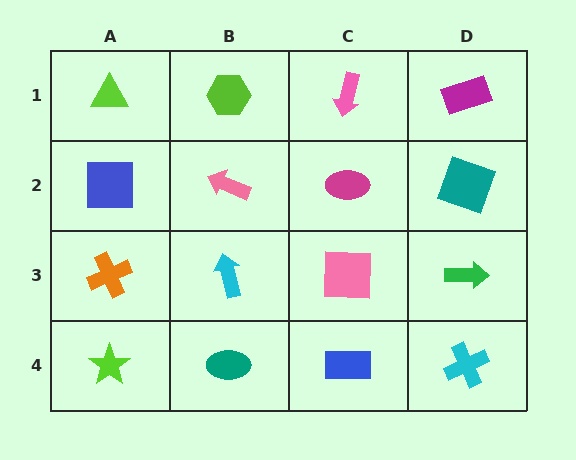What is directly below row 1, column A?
A blue square.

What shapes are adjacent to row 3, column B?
A pink arrow (row 2, column B), a teal ellipse (row 4, column B), an orange cross (row 3, column A), a pink square (row 3, column C).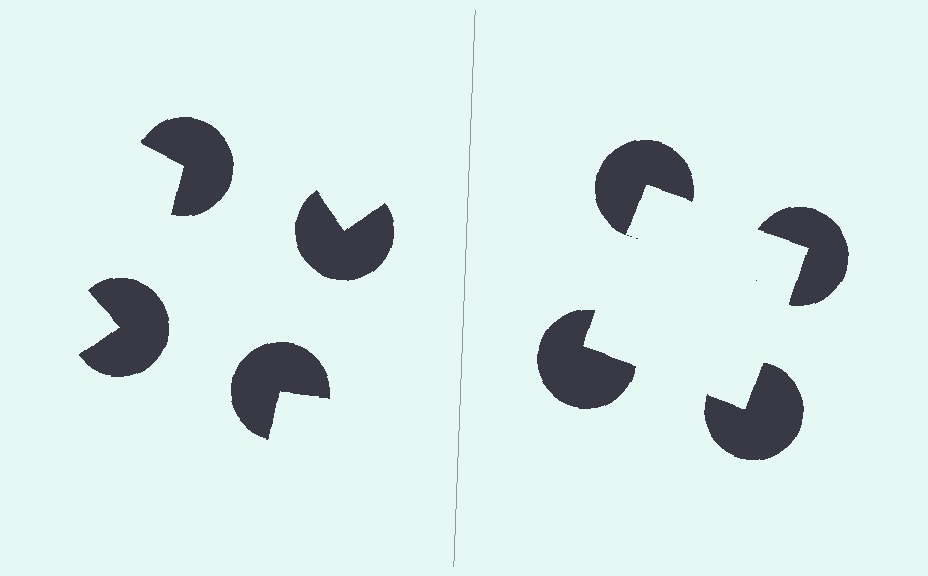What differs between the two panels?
The pac-man discs are positioned identically on both sides; only the wedge orientations differ. On the right they align to a square; on the left they are misaligned.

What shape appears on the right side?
An illusory square.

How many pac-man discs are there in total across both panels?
8 — 4 on each side.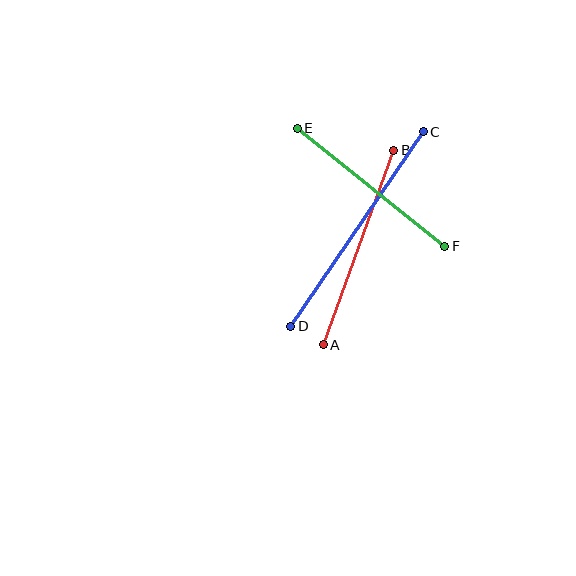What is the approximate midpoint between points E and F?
The midpoint is at approximately (371, 187) pixels.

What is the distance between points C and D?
The distance is approximately 235 pixels.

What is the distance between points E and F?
The distance is approximately 189 pixels.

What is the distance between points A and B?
The distance is approximately 207 pixels.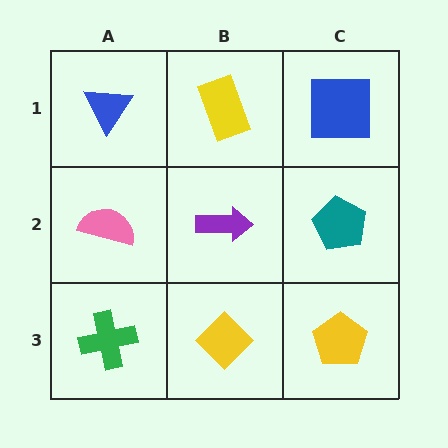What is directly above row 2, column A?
A blue triangle.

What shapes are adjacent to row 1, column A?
A pink semicircle (row 2, column A), a yellow rectangle (row 1, column B).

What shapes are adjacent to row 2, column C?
A blue square (row 1, column C), a yellow pentagon (row 3, column C), a purple arrow (row 2, column B).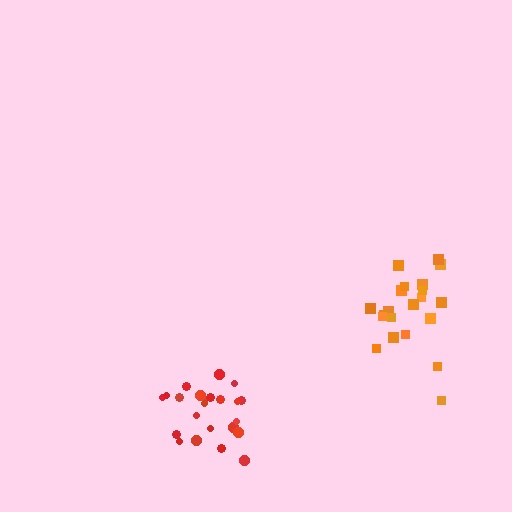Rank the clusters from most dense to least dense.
red, orange.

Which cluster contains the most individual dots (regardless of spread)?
Red (23).